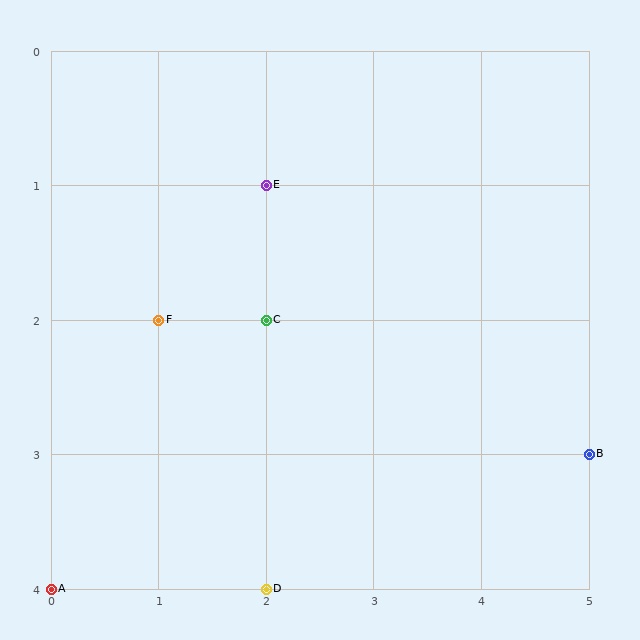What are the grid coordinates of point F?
Point F is at grid coordinates (1, 2).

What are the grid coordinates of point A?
Point A is at grid coordinates (0, 4).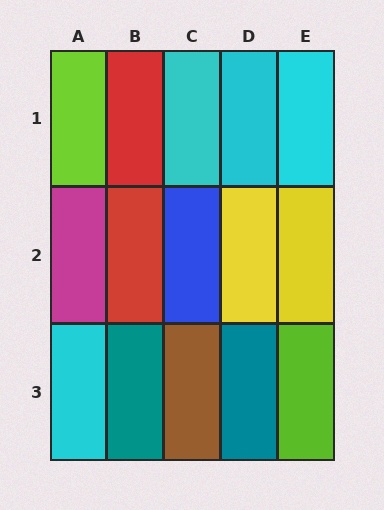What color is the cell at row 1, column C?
Cyan.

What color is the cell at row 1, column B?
Red.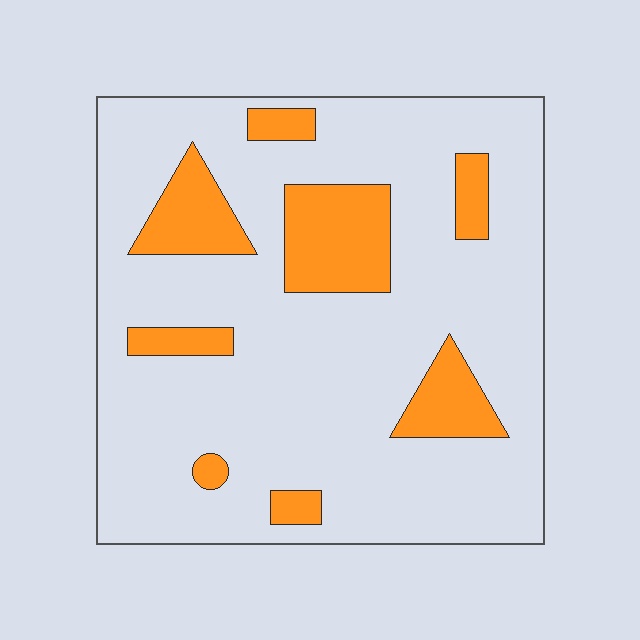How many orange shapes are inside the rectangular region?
8.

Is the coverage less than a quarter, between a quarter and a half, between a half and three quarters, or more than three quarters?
Less than a quarter.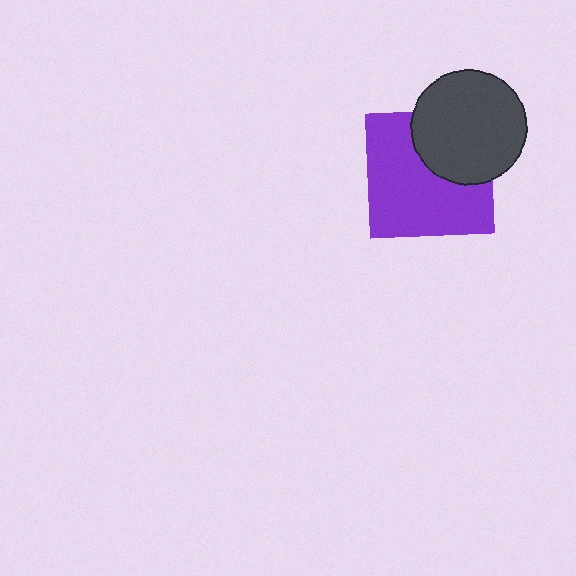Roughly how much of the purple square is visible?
Most of it is visible (roughly 66%).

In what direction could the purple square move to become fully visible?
The purple square could move toward the lower-left. That would shift it out from behind the dark gray circle entirely.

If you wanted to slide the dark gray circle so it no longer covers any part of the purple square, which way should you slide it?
Slide it toward the upper-right — that is the most direct way to separate the two shapes.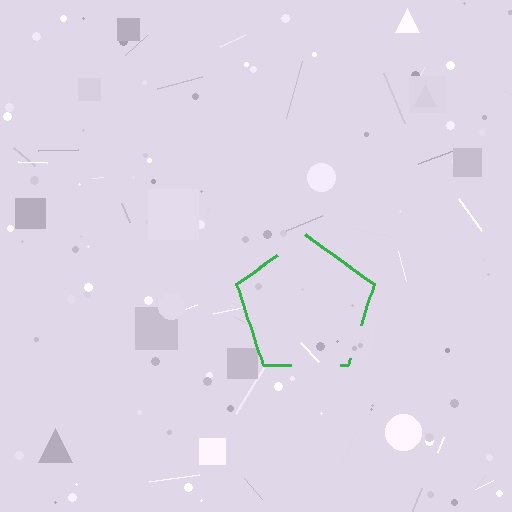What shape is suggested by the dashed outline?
The dashed outline suggests a pentagon.